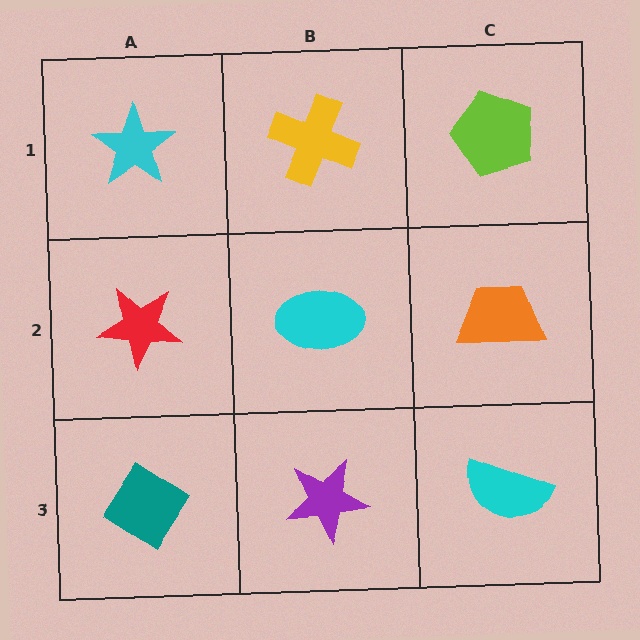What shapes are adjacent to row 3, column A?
A red star (row 2, column A), a purple star (row 3, column B).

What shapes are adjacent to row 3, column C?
An orange trapezoid (row 2, column C), a purple star (row 3, column B).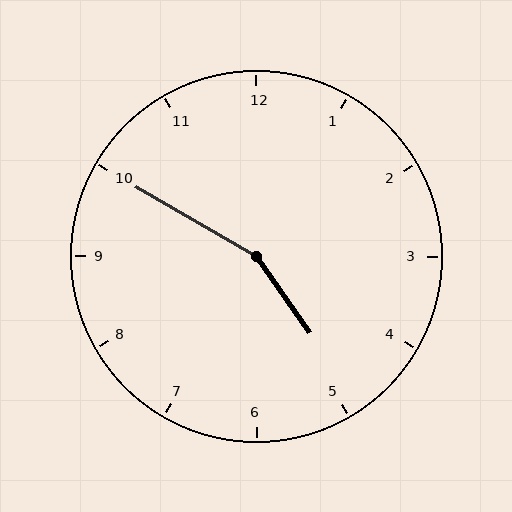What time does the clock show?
4:50.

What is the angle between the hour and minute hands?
Approximately 155 degrees.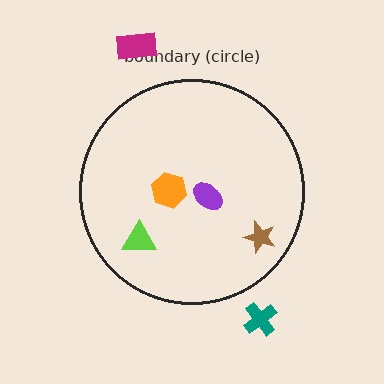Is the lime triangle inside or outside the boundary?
Inside.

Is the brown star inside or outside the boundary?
Inside.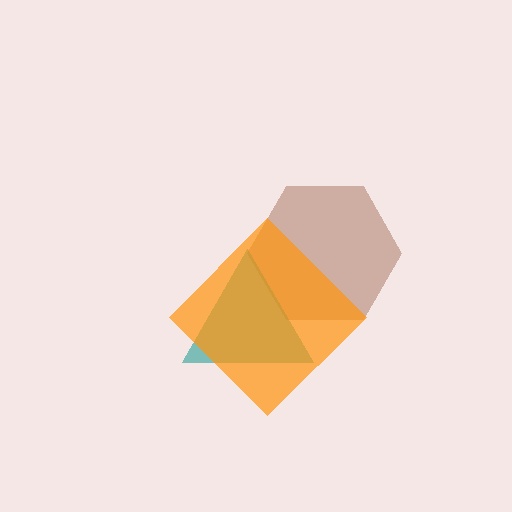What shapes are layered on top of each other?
The layered shapes are: a brown hexagon, a teal triangle, an orange diamond.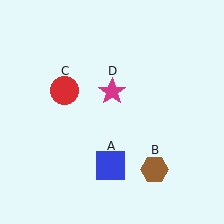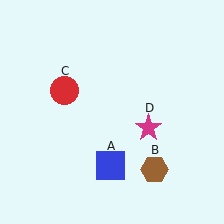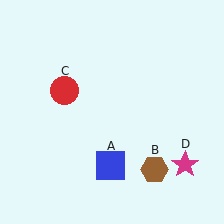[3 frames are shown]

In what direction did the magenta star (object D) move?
The magenta star (object D) moved down and to the right.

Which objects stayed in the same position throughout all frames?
Blue square (object A) and brown hexagon (object B) and red circle (object C) remained stationary.